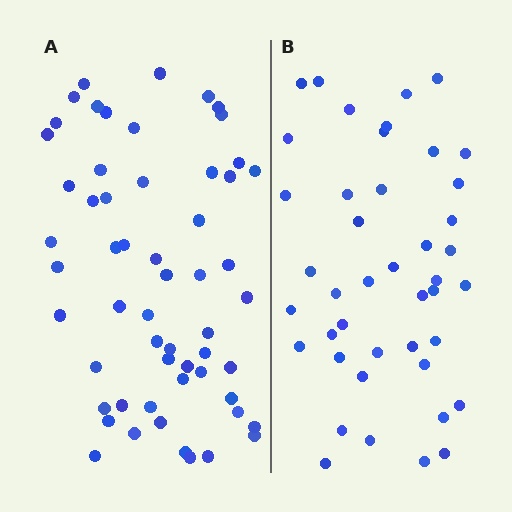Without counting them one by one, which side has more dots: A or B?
Region A (the left region) has more dots.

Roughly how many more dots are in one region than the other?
Region A has approximately 15 more dots than region B.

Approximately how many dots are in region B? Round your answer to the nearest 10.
About 40 dots. (The exact count is 43, which rounds to 40.)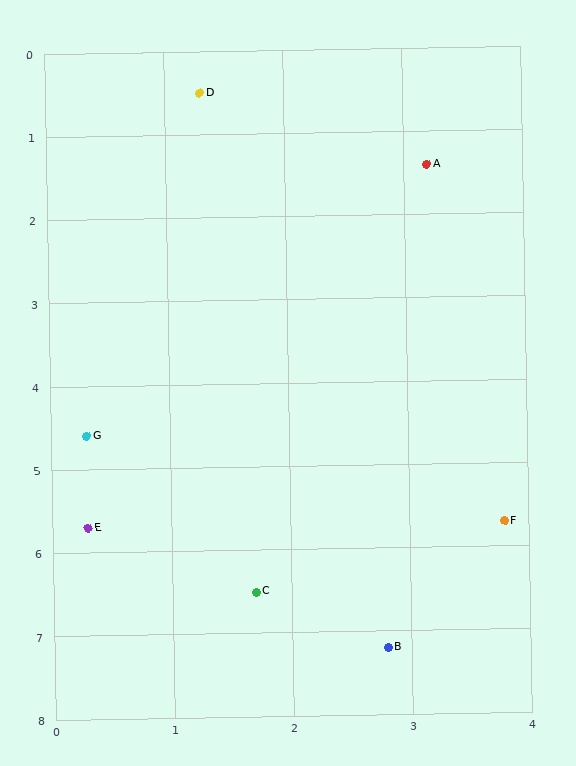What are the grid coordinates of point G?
Point G is at approximately (0.3, 4.6).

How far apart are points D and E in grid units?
Points D and E are about 5.3 grid units apart.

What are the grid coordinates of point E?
Point E is at approximately (0.3, 5.7).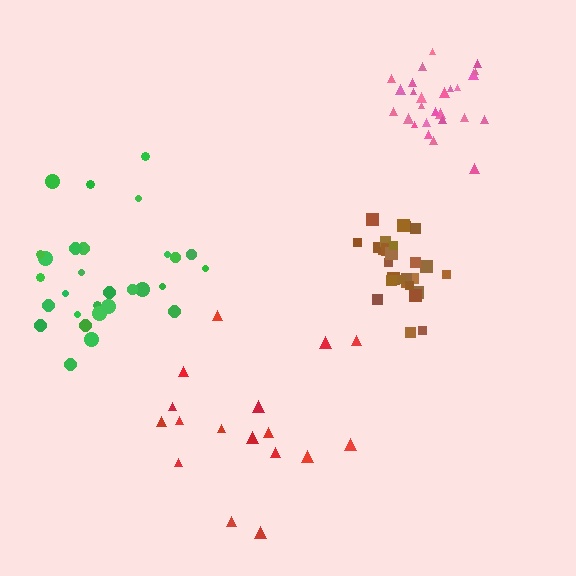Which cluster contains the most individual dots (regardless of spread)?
Green (30).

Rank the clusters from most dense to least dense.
brown, pink, green, red.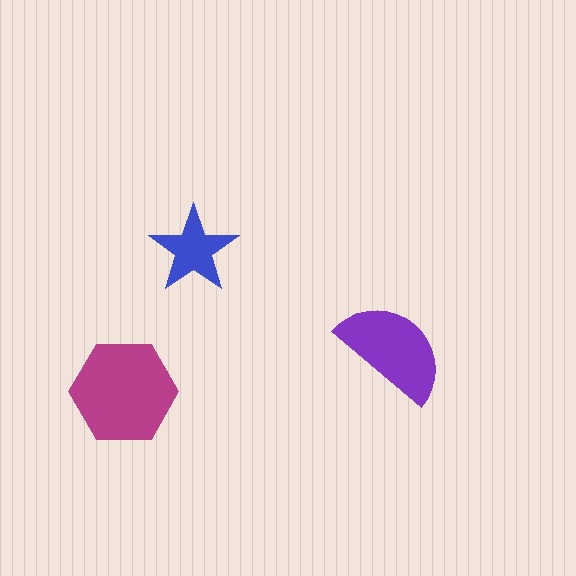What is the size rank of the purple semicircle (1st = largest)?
2nd.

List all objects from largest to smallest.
The magenta hexagon, the purple semicircle, the blue star.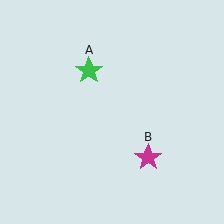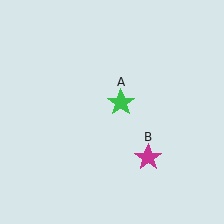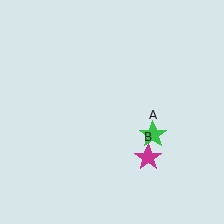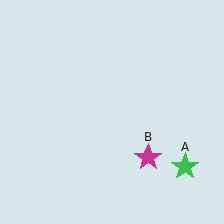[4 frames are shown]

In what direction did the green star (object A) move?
The green star (object A) moved down and to the right.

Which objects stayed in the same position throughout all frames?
Magenta star (object B) remained stationary.